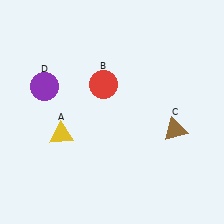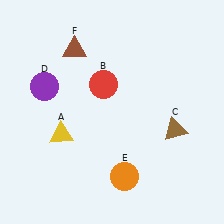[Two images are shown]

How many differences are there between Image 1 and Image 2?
There are 2 differences between the two images.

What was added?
An orange circle (E), a brown triangle (F) were added in Image 2.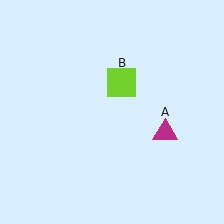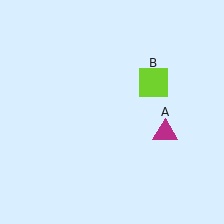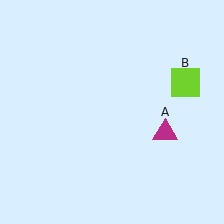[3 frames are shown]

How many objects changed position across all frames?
1 object changed position: lime square (object B).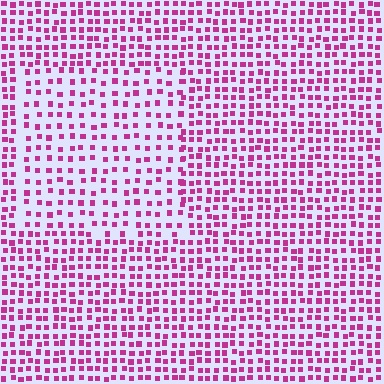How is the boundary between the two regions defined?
The boundary is defined by a change in element density (approximately 1.7x ratio). All elements are the same color, size, and shape.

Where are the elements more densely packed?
The elements are more densely packed outside the rectangle boundary.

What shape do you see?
I see a rectangle.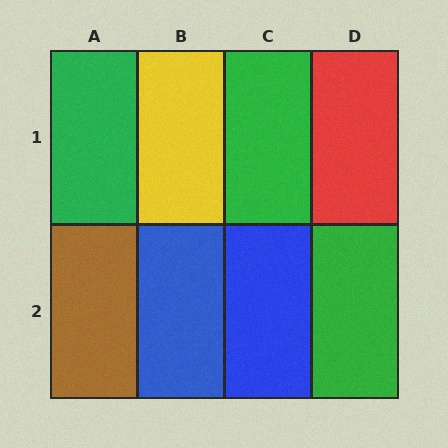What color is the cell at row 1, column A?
Green.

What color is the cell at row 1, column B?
Yellow.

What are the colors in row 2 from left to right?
Brown, blue, blue, green.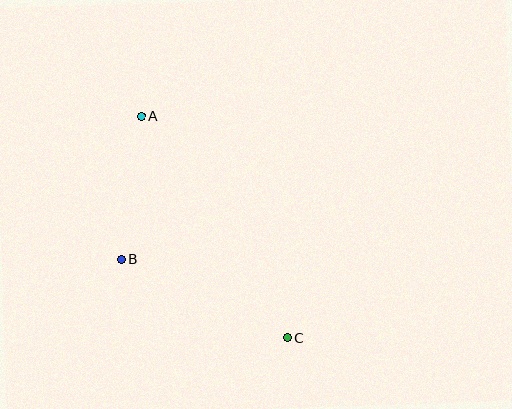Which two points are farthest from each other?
Points A and C are farthest from each other.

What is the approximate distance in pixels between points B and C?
The distance between B and C is approximately 184 pixels.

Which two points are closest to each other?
Points A and B are closest to each other.